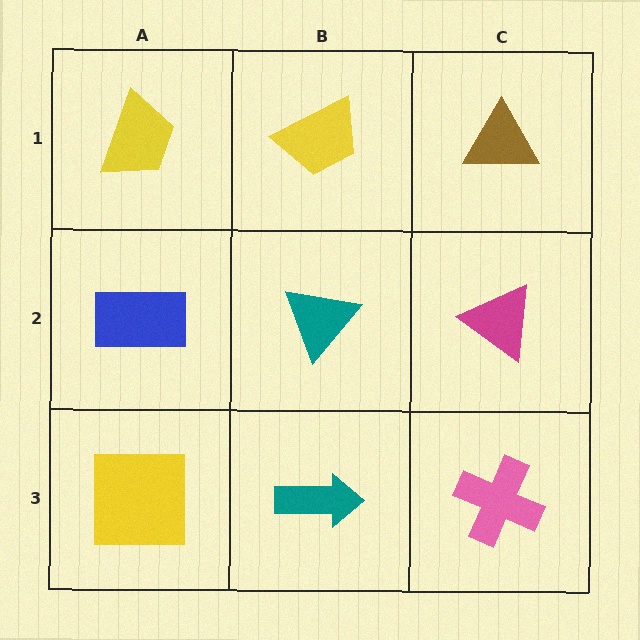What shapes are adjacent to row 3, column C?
A magenta triangle (row 2, column C), a teal arrow (row 3, column B).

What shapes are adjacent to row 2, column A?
A yellow trapezoid (row 1, column A), a yellow square (row 3, column A), a teal triangle (row 2, column B).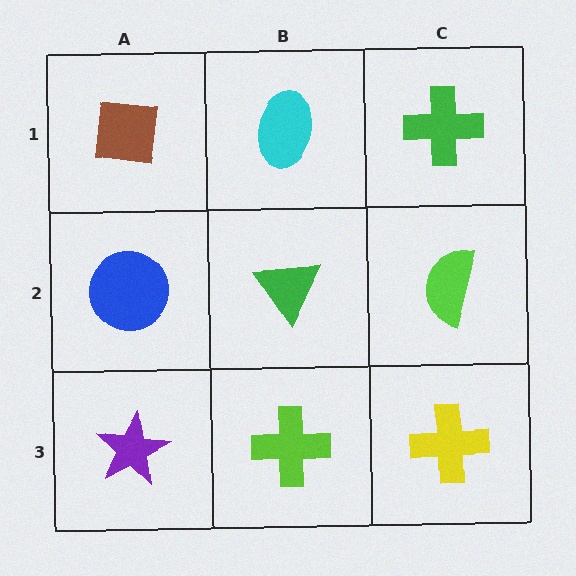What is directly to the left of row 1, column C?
A cyan ellipse.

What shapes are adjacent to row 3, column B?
A green triangle (row 2, column B), a purple star (row 3, column A), a yellow cross (row 3, column C).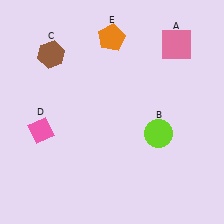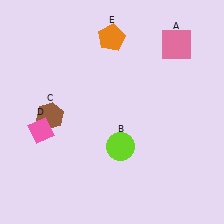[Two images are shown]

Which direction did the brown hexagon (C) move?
The brown hexagon (C) moved down.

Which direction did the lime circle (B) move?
The lime circle (B) moved left.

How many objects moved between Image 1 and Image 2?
2 objects moved between the two images.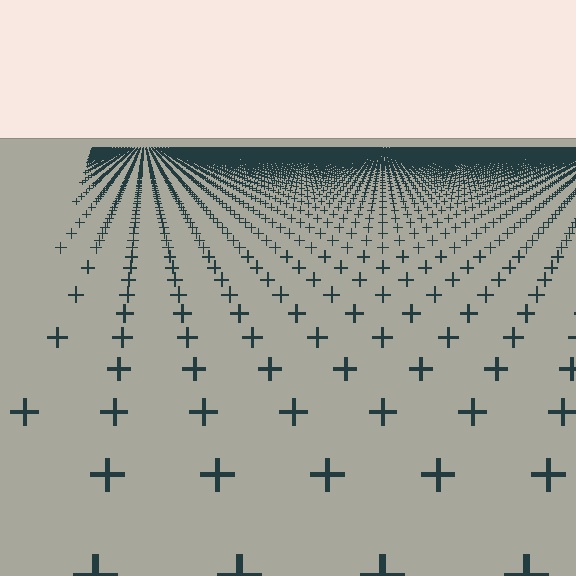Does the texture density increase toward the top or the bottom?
Density increases toward the top.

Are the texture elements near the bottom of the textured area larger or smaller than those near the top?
Larger. Near the bottom, elements are closer to the viewer and appear at a bigger on-screen size.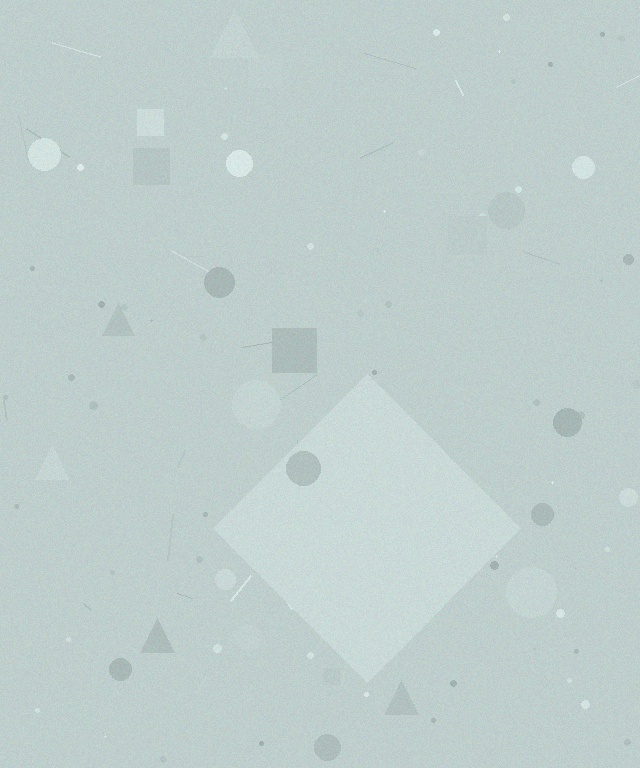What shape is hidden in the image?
A diamond is hidden in the image.